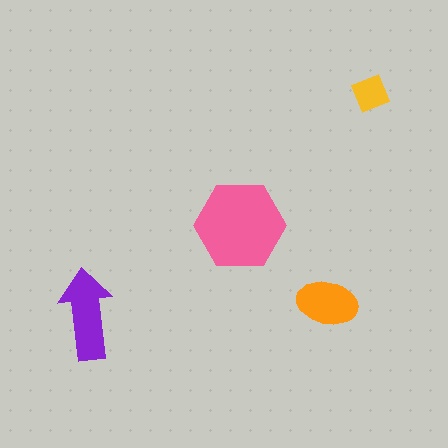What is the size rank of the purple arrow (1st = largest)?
2nd.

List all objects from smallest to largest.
The yellow diamond, the orange ellipse, the purple arrow, the pink hexagon.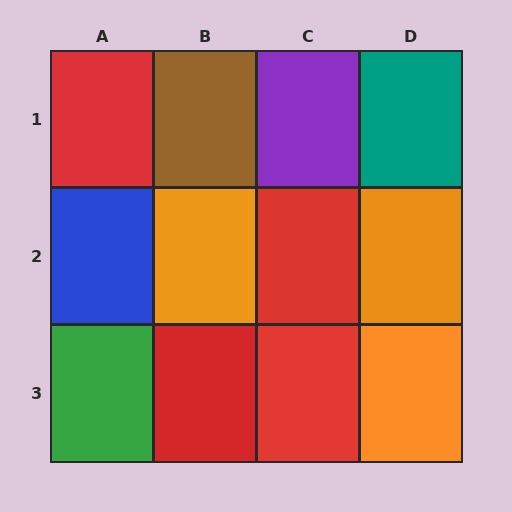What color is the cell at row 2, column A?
Blue.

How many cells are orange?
3 cells are orange.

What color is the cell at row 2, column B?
Orange.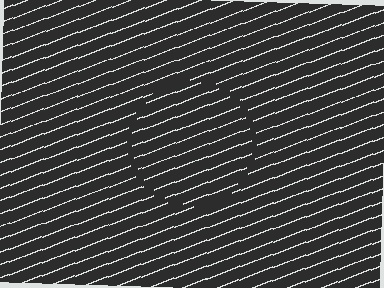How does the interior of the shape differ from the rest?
The interior of the shape contains the same grating, shifted by half a period — the contour is defined by the phase discontinuity where line-ends from the inner and outer gratings abut.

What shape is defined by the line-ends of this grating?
An illusory circle. The interior of the shape contains the same grating, shifted by half a period — the contour is defined by the phase discontinuity where line-ends from the inner and outer gratings abut.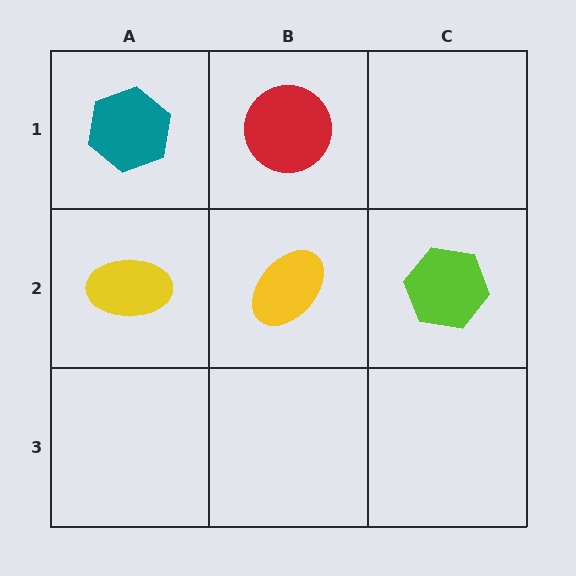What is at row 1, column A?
A teal hexagon.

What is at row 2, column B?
A yellow ellipse.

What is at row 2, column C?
A lime hexagon.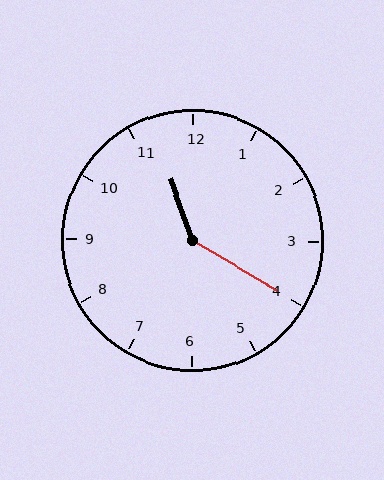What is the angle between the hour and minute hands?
Approximately 140 degrees.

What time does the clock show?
11:20.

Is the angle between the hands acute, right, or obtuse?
It is obtuse.